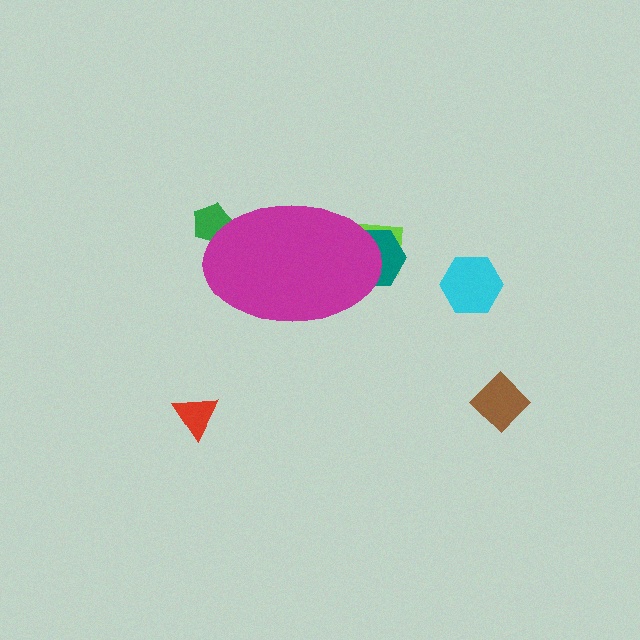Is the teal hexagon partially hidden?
Yes, the teal hexagon is partially hidden behind the magenta ellipse.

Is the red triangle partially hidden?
No, the red triangle is fully visible.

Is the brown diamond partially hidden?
No, the brown diamond is fully visible.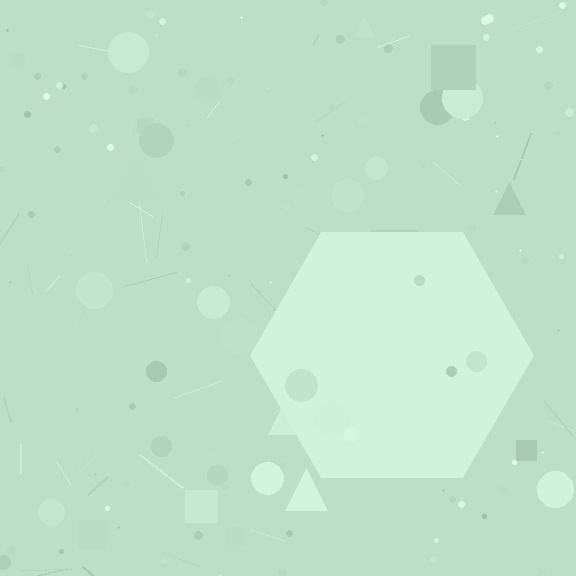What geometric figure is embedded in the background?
A hexagon is embedded in the background.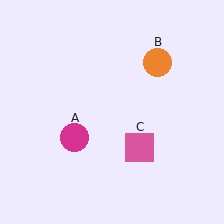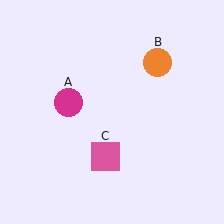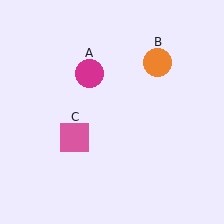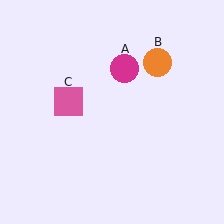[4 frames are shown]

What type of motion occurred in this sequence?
The magenta circle (object A), pink square (object C) rotated clockwise around the center of the scene.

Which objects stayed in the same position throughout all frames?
Orange circle (object B) remained stationary.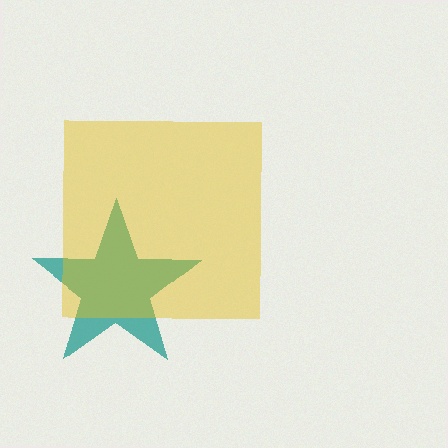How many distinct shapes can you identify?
There are 2 distinct shapes: a teal star, a yellow square.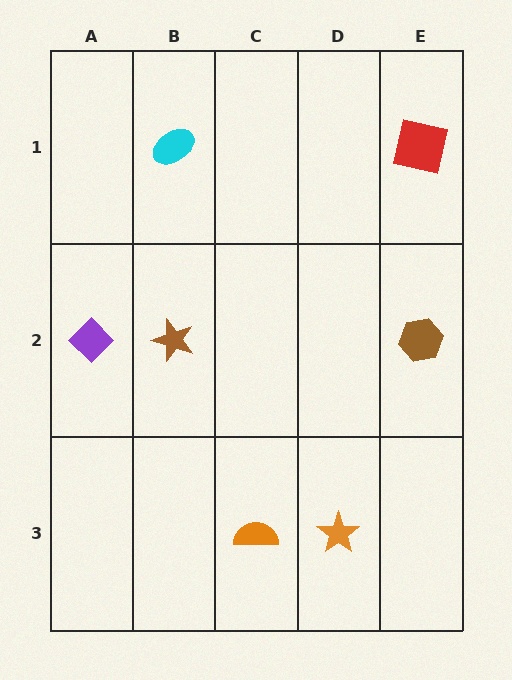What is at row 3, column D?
An orange star.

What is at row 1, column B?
A cyan ellipse.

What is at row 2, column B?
A brown star.